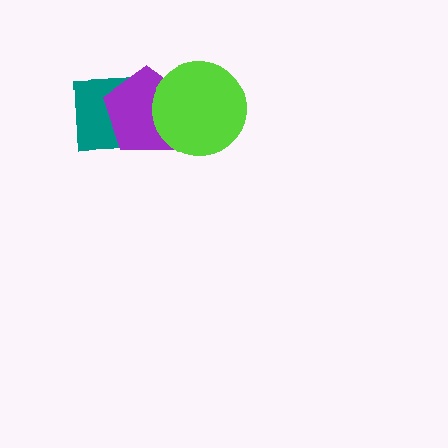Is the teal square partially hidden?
Yes, it is partially covered by another shape.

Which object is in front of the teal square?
The purple pentagon is in front of the teal square.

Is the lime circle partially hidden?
No, no other shape covers it.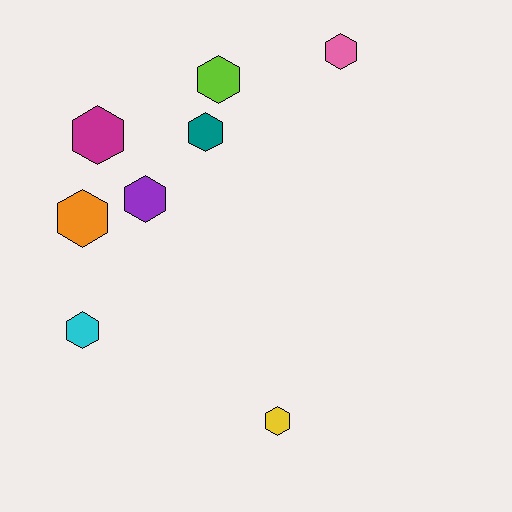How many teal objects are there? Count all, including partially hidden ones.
There is 1 teal object.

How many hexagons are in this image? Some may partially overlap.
There are 8 hexagons.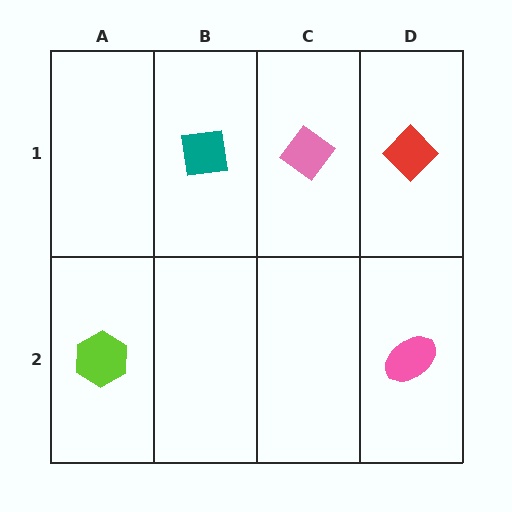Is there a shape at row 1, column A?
No, that cell is empty.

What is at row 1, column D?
A red diamond.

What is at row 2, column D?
A pink ellipse.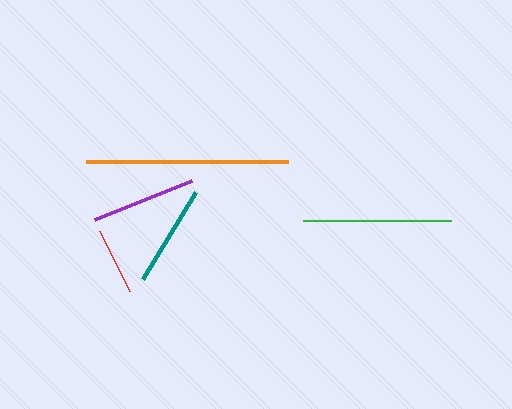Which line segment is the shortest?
The red line is the shortest at approximately 67 pixels.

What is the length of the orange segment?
The orange segment is approximately 201 pixels long.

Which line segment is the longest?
The orange line is the longest at approximately 201 pixels.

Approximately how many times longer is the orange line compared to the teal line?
The orange line is approximately 2.0 times the length of the teal line.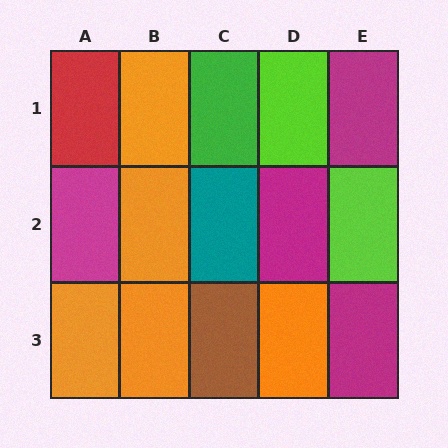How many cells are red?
1 cell is red.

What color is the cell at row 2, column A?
Magenta.